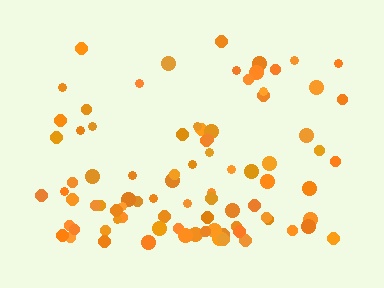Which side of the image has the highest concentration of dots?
The bottom.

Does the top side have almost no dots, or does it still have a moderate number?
Still a moderate number, just noticeably fewer than the bottom.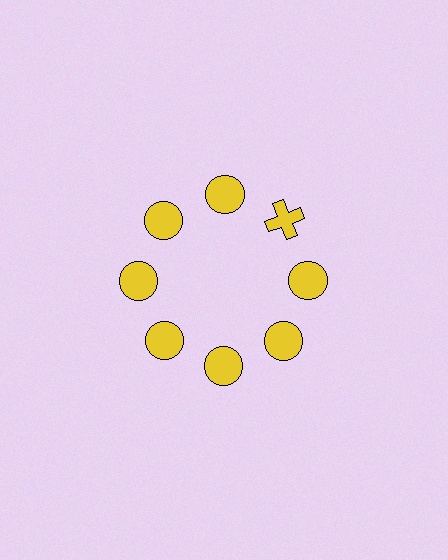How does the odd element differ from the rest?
It has a different shape: cross instead of circle.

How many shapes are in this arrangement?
There are 8 shapes arranged in a ring pattern.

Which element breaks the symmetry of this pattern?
The yellow cross at roughly the 2 o'clock position breaks the symmetry. All other shapes are yellow circles.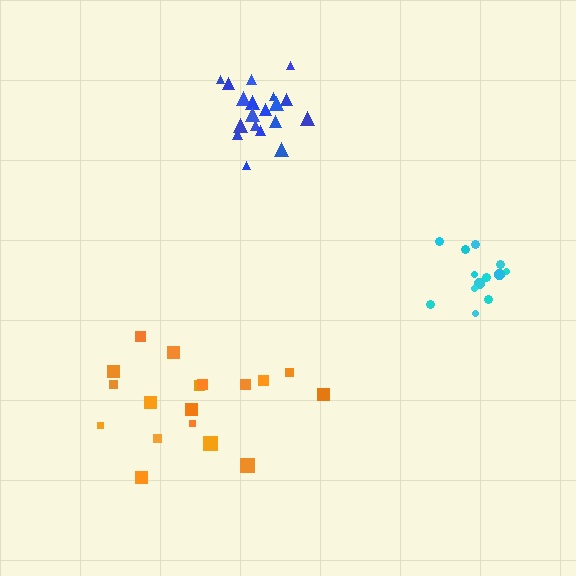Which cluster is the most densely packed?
Blue.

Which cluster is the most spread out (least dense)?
Orange.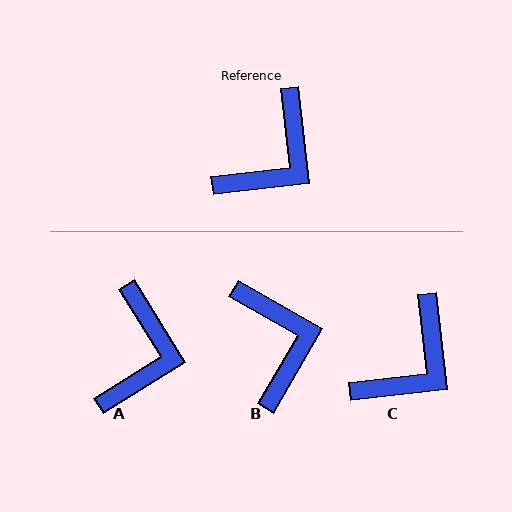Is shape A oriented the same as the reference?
No, it is off by about 26 degrees.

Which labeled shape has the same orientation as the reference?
C.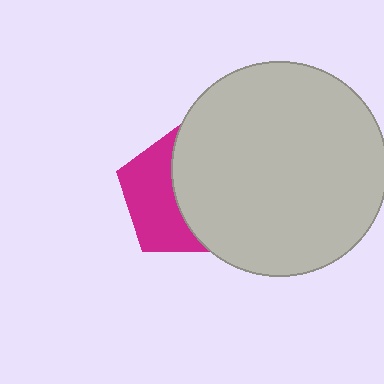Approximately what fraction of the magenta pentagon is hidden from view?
Roughly 55% of the magenta pentagon is hidden behind the light gray circle.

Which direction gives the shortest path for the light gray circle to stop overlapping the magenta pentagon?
Moving right gives the shortest separation.